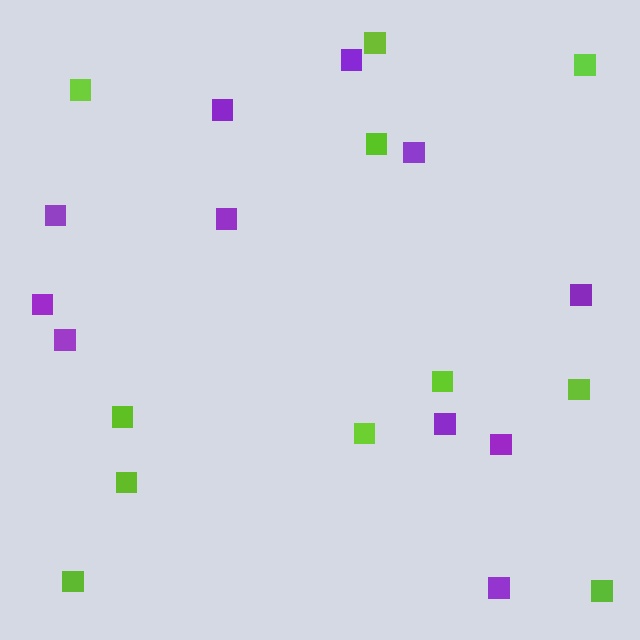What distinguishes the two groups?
There are 2 groups: one group of lime squares (11) and one group of purple squares (11).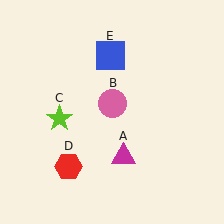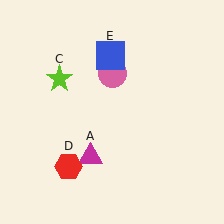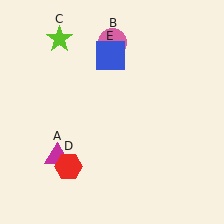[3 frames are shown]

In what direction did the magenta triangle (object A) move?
The magenta triangle (object A) moved left.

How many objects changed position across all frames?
3 objects changed position: magenta triangle (object A), pink circle (object B), lime star (object C).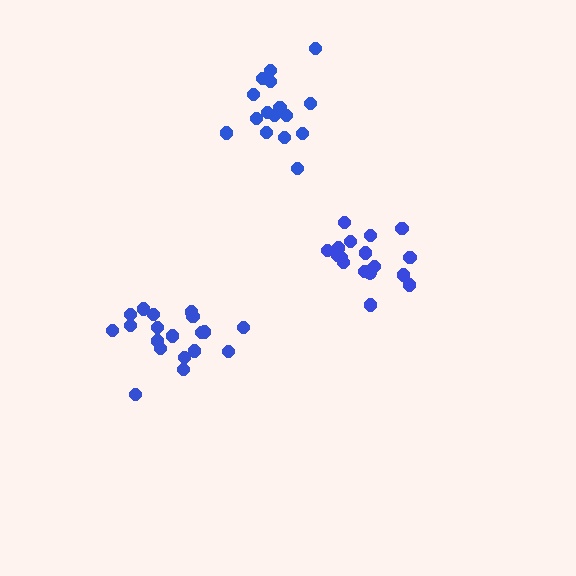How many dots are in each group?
Group 1: 16 dots, Group 2: 19 dots, Group 3: 17 dots (52 total).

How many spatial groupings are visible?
There are 3 spatial groupings.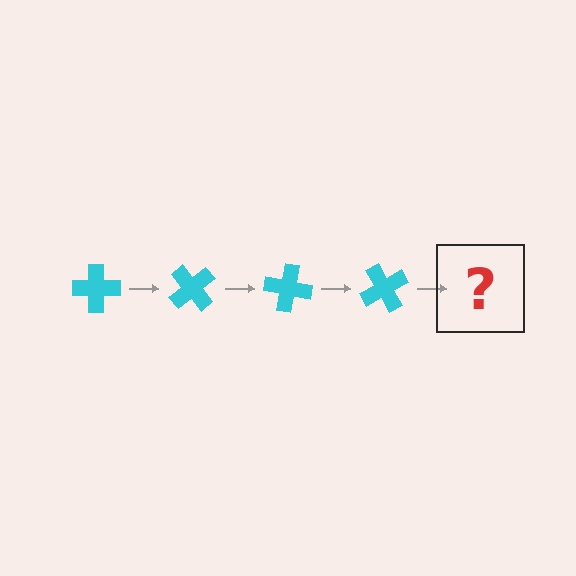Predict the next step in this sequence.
The next step is a cyan cross rotated 200 degrees.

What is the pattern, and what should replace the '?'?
The pattern is that the cross rotates 50 degrees each step. The '?' should be a cyan cross rotated 200 degrees.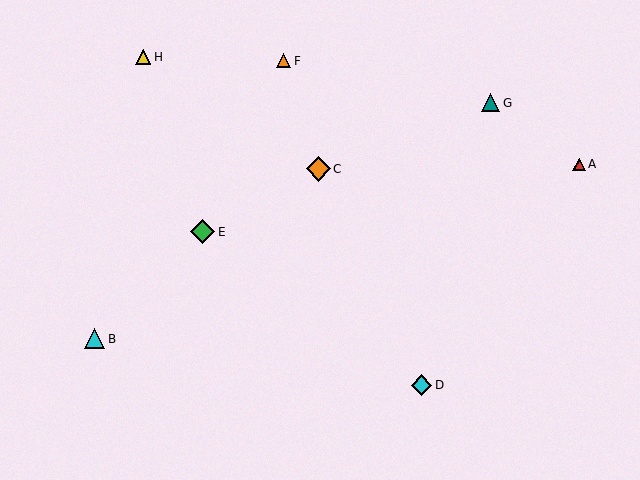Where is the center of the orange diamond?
The center of the orange diamond is at (318, 169).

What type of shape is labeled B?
Shape B is a cyan triangle.